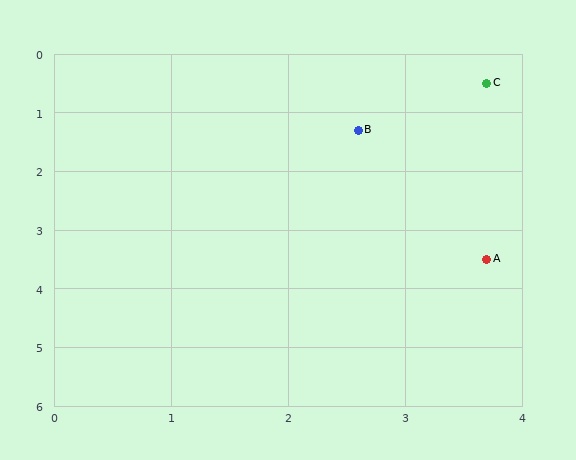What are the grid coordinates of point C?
Point C is at approximately (3.7, 0.5).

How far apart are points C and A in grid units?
Points C and A are about 3.0 grid units apart.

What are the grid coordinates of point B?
Point B is at approximately (2.6, 1.3).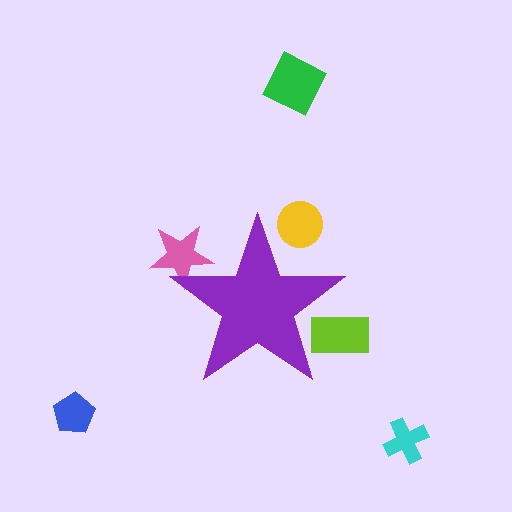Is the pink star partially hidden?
Yes, the pink star is partially hidden behind the purple star.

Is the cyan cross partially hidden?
No, the cyan cross is fully visible.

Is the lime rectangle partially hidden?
Yes, the lime rectangle is partially hidden behind the purple star.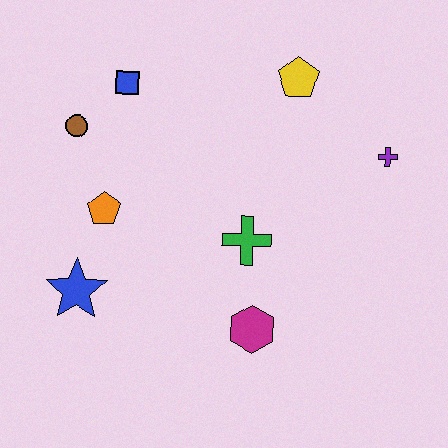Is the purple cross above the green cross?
Yes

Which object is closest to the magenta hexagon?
The green cross is closest to the magenta hexagon.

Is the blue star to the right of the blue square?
No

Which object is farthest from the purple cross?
The blue star is farthest from the purple cross.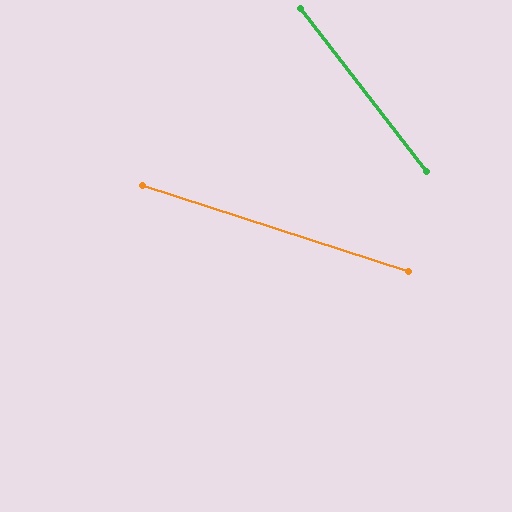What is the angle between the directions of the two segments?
Approximately 34 degrees.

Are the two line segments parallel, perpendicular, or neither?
Neither parallel nor perpendicular — they differ by about 34°.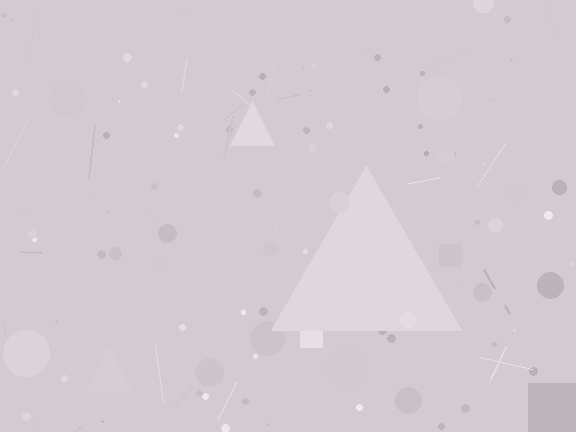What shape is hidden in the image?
A triangle is hidden in the image.